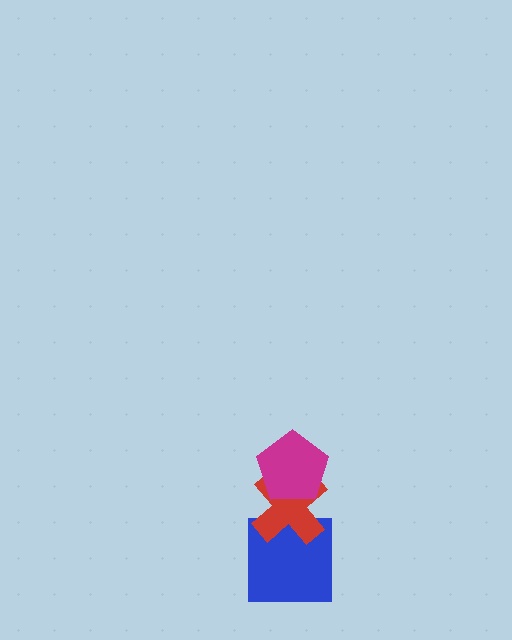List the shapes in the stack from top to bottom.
From top to bottom: the magenta pentagon, the red cross, the blue square.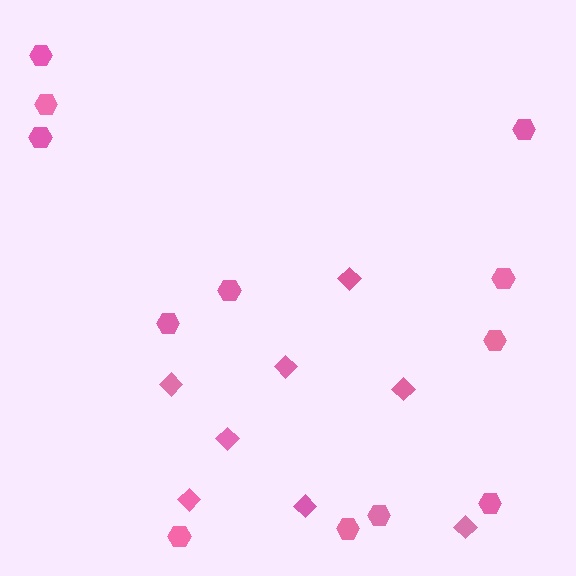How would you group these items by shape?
There are 2 groups: one group of hexagons (12) and one group of diamonds (8).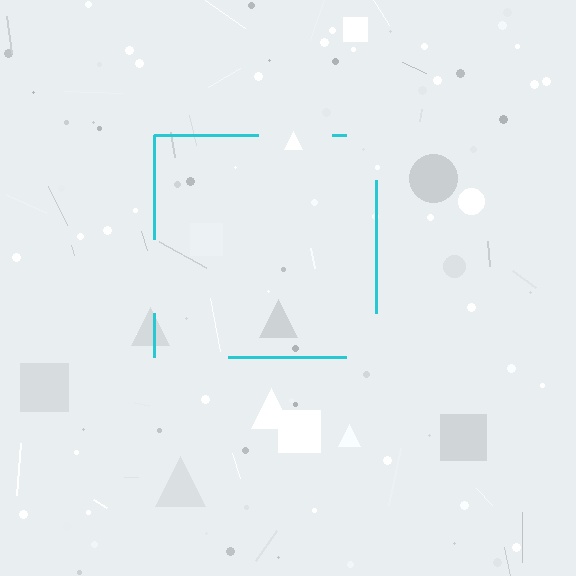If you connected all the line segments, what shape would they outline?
They would outline a square.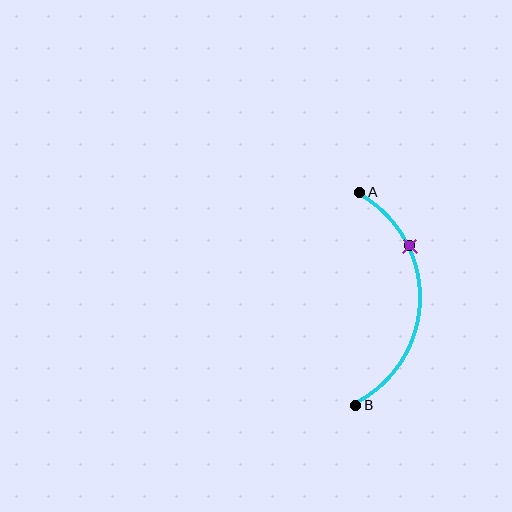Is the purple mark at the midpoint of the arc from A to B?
No. The purple mark lies on the arc but is closer to endpoint A. The arc midpoint would be at the point on the curve equidistant along the arc from both A and B.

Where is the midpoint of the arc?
The arc midpoint is the point on the curve farthest from the straight line joining A and B. It sits to the right of that line.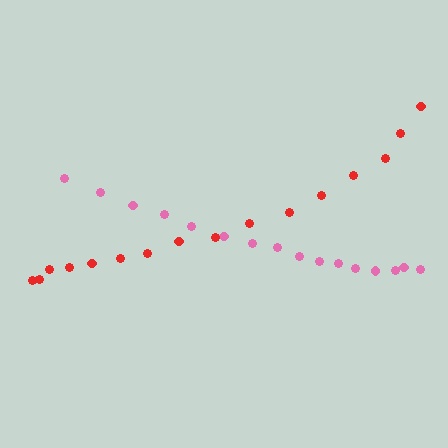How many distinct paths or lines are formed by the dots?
There are 2 distinct paths.